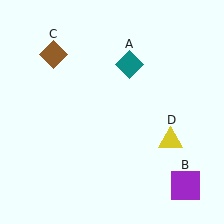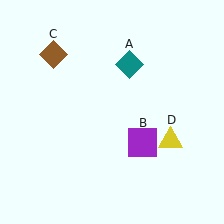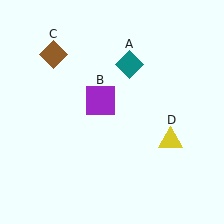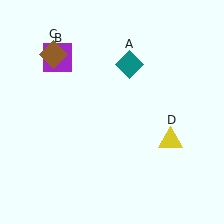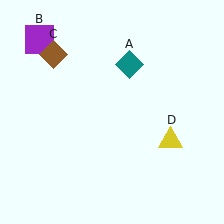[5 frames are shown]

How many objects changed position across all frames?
1 object changed position: purple square (object B).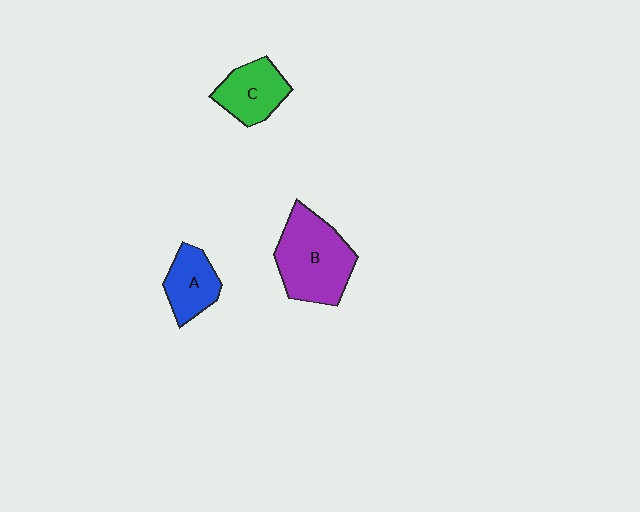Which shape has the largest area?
Shape B (purple).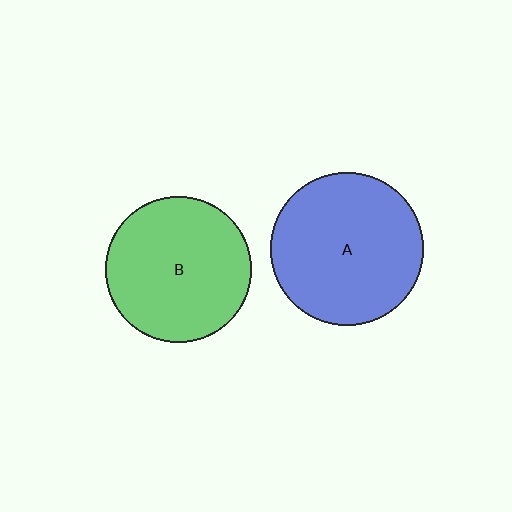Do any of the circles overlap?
No, none of the circles overlap.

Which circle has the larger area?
Circle A (blue).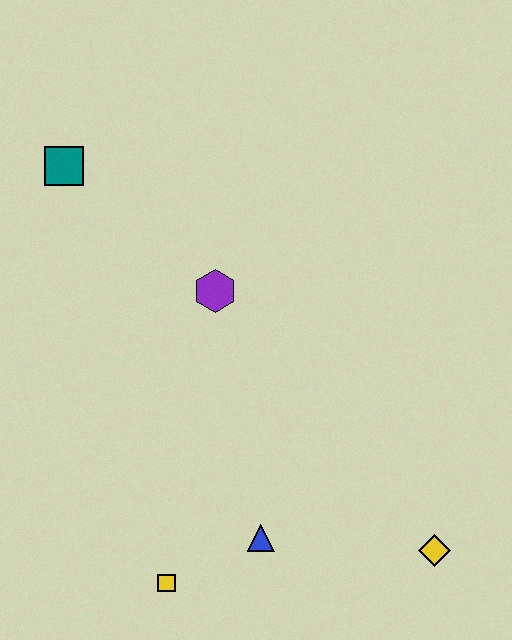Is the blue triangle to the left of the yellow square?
No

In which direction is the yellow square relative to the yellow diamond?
The yellow square is to the left of the yellow diamond.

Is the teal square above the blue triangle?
Yes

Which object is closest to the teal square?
The purple hexagon is closest to the teal square.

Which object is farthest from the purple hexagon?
The yellow diamond is farthest from the purple hexagon.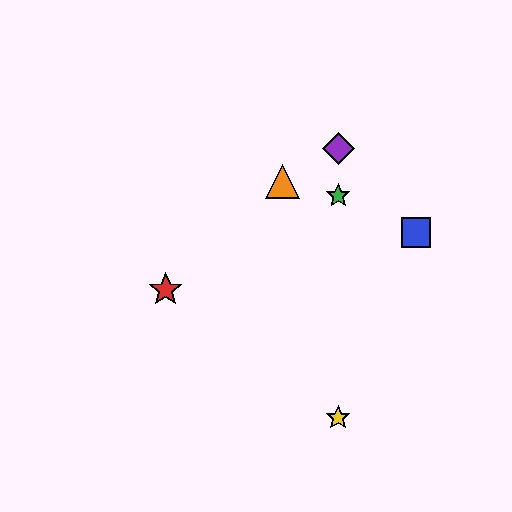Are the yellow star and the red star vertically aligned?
No, the yellow star is at x≈338 and the red star is at x≈166.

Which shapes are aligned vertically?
The green star, the yellow star, the purple diamond are aligned vertically.